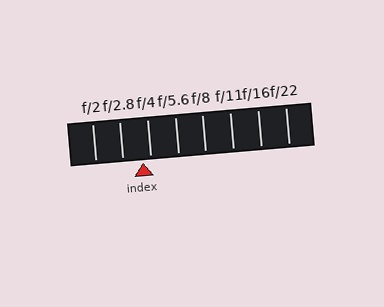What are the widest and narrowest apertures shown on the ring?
The widest aperture shown is f/2 and the narrowest is f/22.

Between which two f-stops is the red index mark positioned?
The index mark is between f/2.8 and f/4.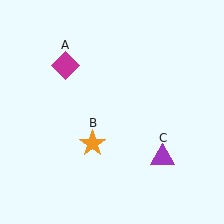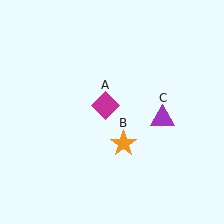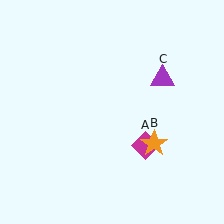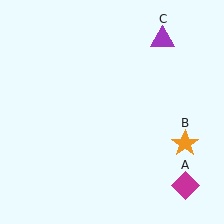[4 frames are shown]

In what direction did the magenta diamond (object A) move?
The magenta diamond (object A) moved down and to the right.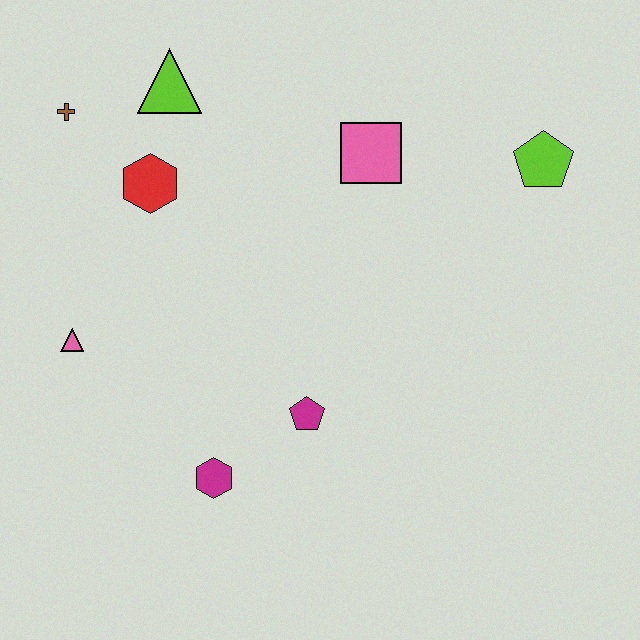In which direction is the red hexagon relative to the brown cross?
The red hexagon is to the right of the brown cross.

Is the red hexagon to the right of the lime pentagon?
No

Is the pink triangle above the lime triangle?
No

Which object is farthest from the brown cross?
The lime pentagon is farthest from the brown cross.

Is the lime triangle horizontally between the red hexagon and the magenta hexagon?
Yes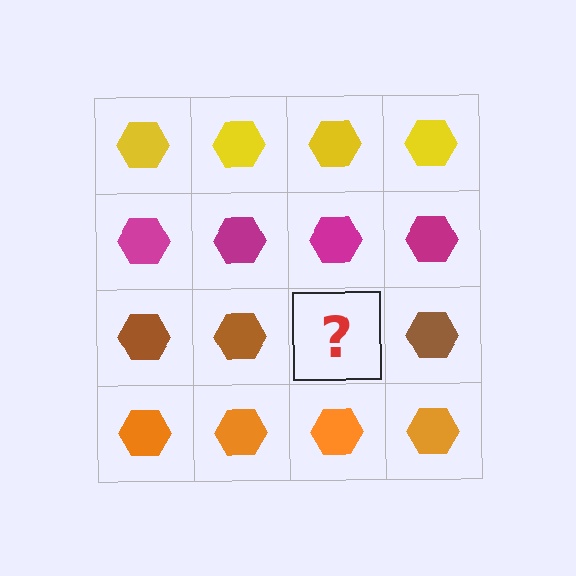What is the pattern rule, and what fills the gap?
The rule is that each row has a consistent color. The gap should be filled with a brown hexagon.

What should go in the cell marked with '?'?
The missing cell should contain a brown hexagon.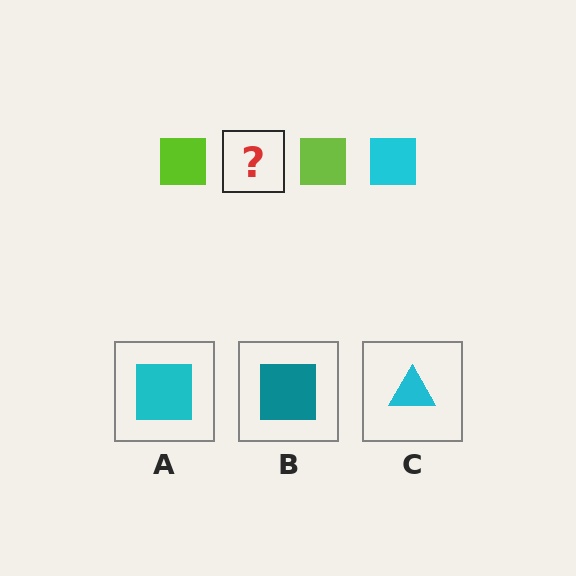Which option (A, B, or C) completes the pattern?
A.